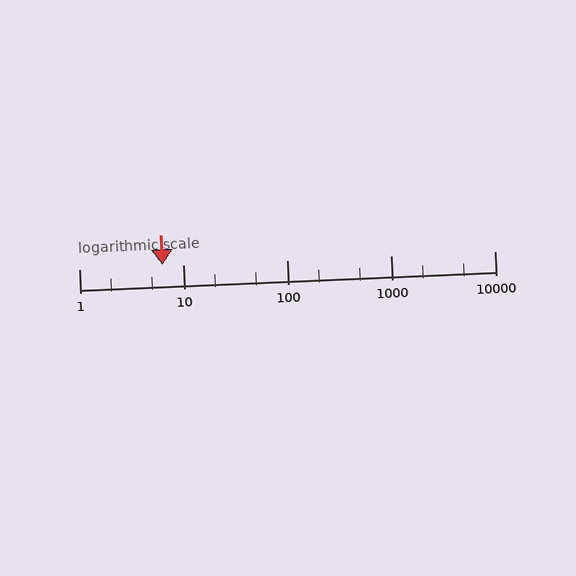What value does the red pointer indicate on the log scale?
The pointer indicates approximately 6.3.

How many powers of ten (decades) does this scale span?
The scale spans 4 decades, from 1 to 10000.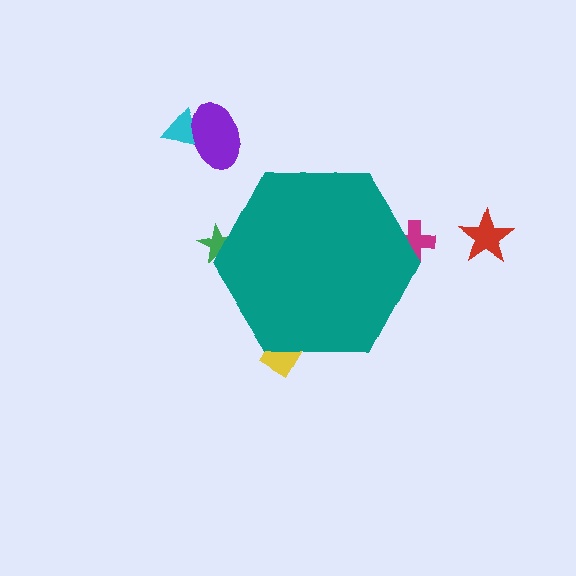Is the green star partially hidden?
Yes, the green star is partially hidden behind the teal hexagon.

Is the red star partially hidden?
No, the red star is fully visible.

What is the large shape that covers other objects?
A teal hexagon.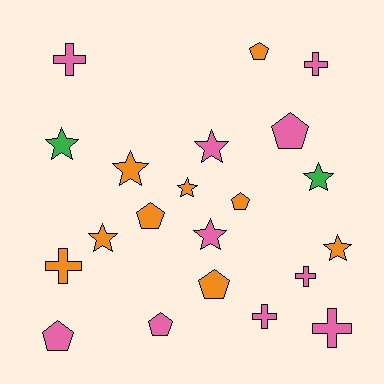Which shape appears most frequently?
Star, with 8 objects.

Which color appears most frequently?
Pink, with 10 objects.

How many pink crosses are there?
There are 5 pink crosses.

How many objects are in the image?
There are 21 objects.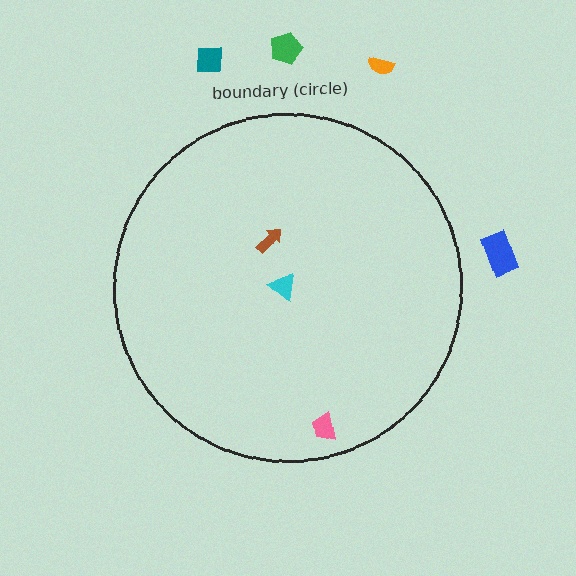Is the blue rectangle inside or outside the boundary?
Outside.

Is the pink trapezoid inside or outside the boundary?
Inside.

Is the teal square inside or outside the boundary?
Outside.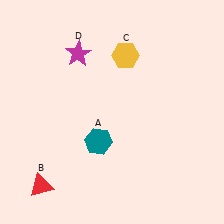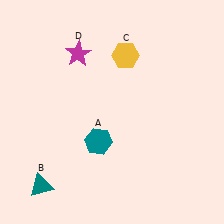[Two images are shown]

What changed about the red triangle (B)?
In Image 1, B is red. In Image 2, it changed to teal.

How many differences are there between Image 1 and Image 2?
There is 1 difference between the two images.